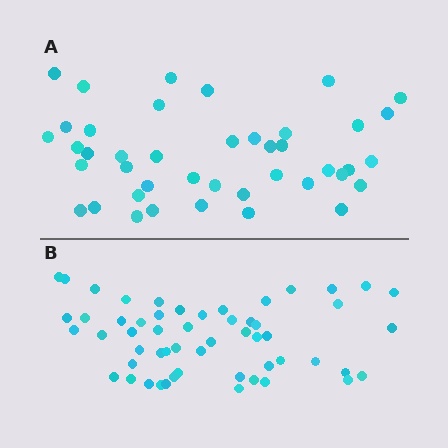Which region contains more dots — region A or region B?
Region B (the bottom region) has more dots.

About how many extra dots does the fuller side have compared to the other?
Region B has approximately 15 more dots than region A.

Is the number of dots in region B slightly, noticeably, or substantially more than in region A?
Region B has noticeably more, but not dramatically so. The ratio is roughly 1.3 to 1.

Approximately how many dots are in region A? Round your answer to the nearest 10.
About 40 dots. (The exact count is 42, which rounds to 40.)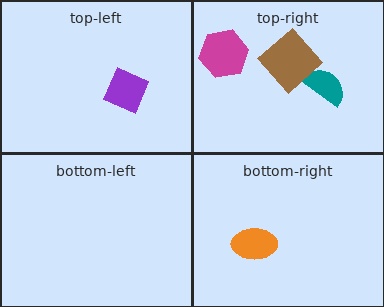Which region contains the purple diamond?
The top-left region.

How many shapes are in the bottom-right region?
1.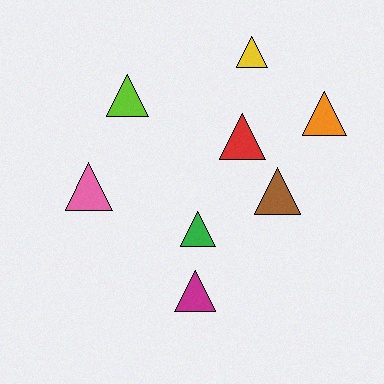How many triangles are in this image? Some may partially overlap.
There are 8 triangles.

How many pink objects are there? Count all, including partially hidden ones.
There is 1 pink object.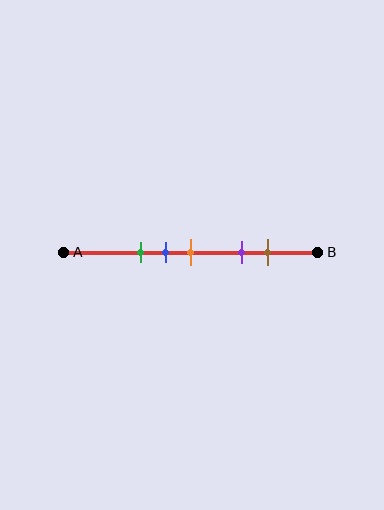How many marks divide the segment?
There are 5 marks dividing the segment.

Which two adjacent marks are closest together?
The blue and orange marks are the closest adjacent pair.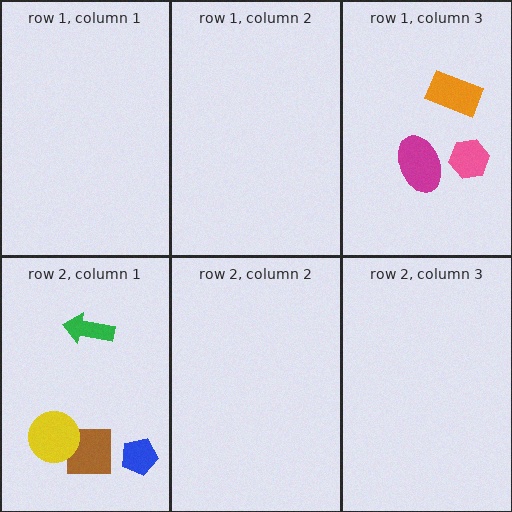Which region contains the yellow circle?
The row 2, column 1 region.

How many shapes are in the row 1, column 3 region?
3.